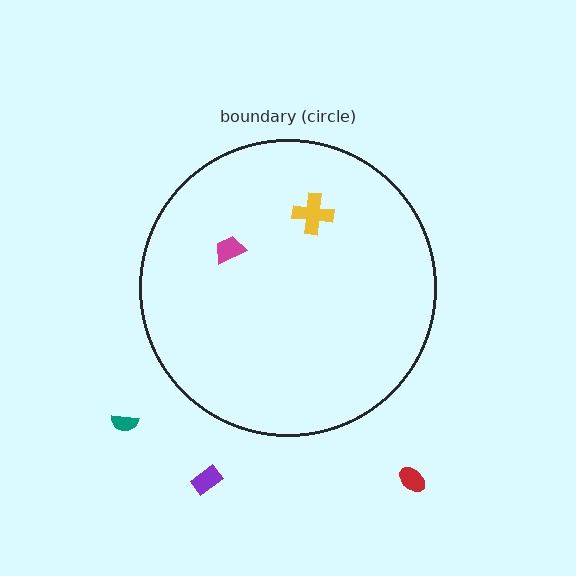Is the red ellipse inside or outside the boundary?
Outside.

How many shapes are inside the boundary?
2 inside, 3 outside.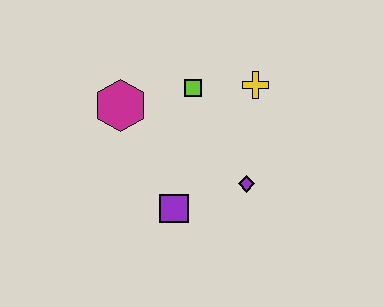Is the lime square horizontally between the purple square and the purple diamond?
Yes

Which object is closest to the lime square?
The yellow cross is closest to the lime square.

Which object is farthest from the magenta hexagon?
The purple diamond is farthest from the magenta hexagon.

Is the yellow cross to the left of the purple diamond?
No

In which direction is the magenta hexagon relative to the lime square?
The magenta hexagon is to the left of the lime square.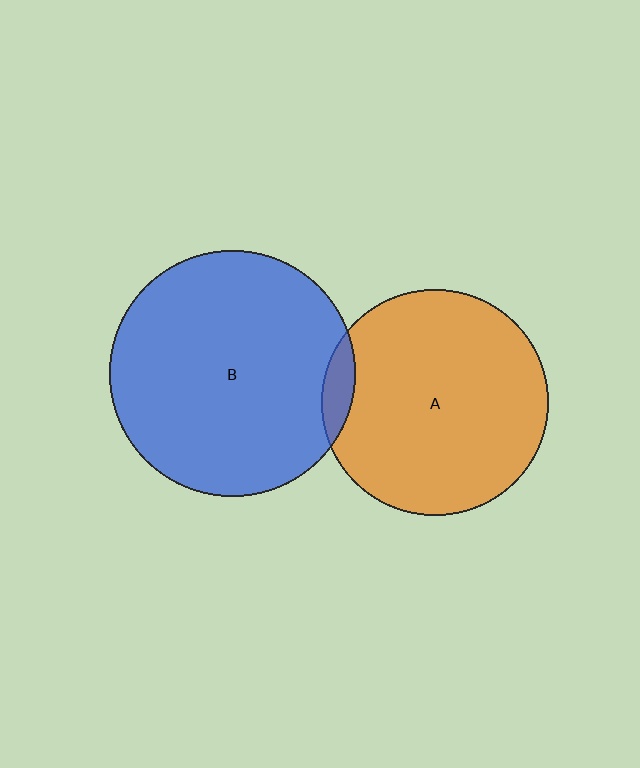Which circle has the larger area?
Circle B (blue).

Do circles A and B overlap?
Yes.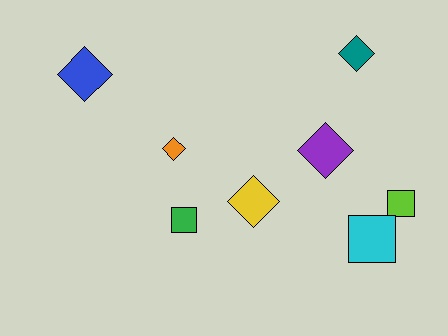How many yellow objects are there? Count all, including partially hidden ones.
There is 1 yellow object.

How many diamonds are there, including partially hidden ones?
There are 5 diamonds.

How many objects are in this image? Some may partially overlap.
There are 8 objects.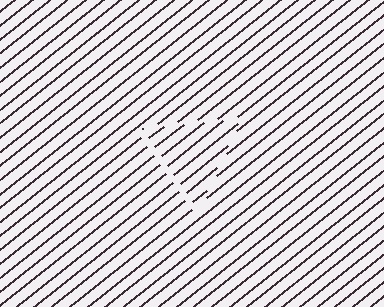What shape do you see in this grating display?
An illusory triangle. The interior of the shape contains the same grating, shifted by half a period — the contour is defined by the phase discontinuity where line-ends from the inner and outer gratings abut.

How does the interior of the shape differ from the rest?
The interior of the shape contains the same grating, shifted by half a period — the contour is defined by the phase discontinuity where line-ends from the inner and outer gratings abut.